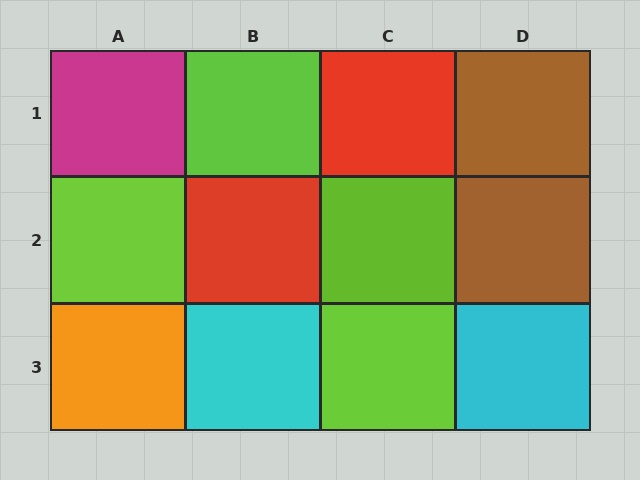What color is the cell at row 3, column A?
Orange.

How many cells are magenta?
1 cell is magenta.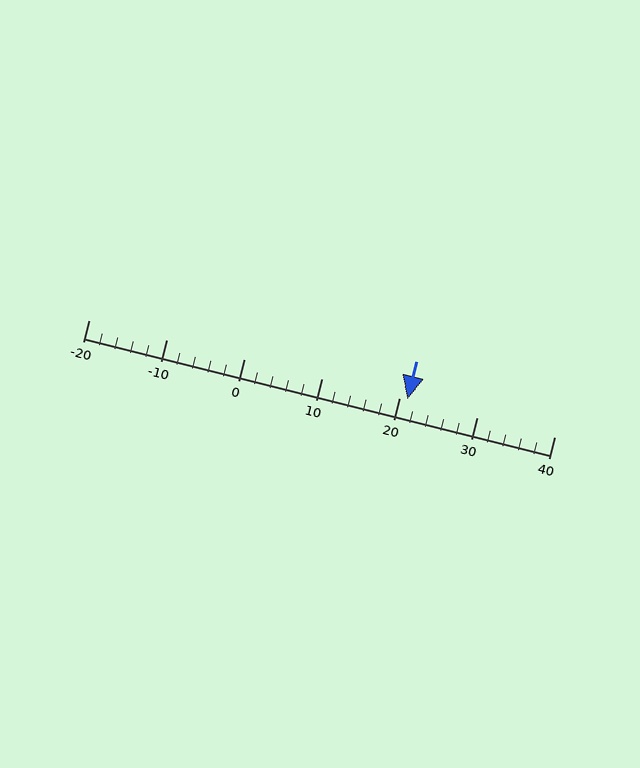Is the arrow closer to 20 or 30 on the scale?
The arrow is closer to 20.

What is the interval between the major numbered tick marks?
The major tick marks are spaced 10 units apart.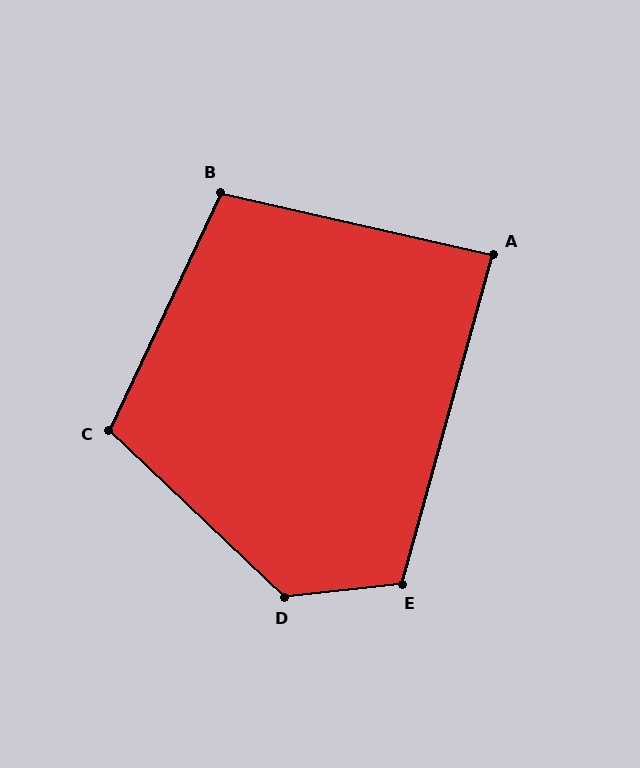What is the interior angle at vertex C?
Approximately 108 degrees (obtuse).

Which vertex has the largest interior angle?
D, at approximately 130 degrees.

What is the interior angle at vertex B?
Approximately 102 degrees (obtuse).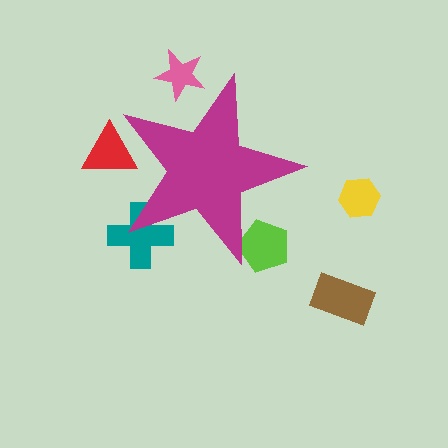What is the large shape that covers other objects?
A magenta star.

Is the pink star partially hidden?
Yes, the pink star is partially hidden behind the magenta star.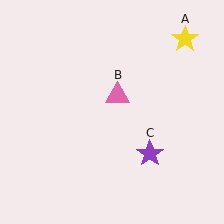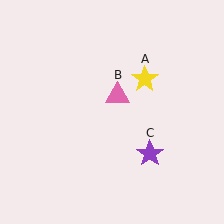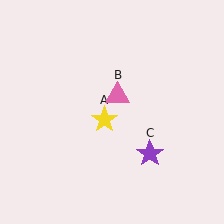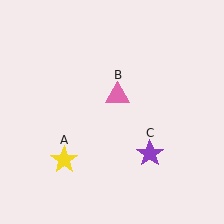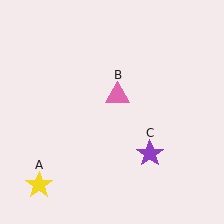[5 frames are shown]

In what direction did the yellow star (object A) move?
The yellow star (object A) moved down and to the left.